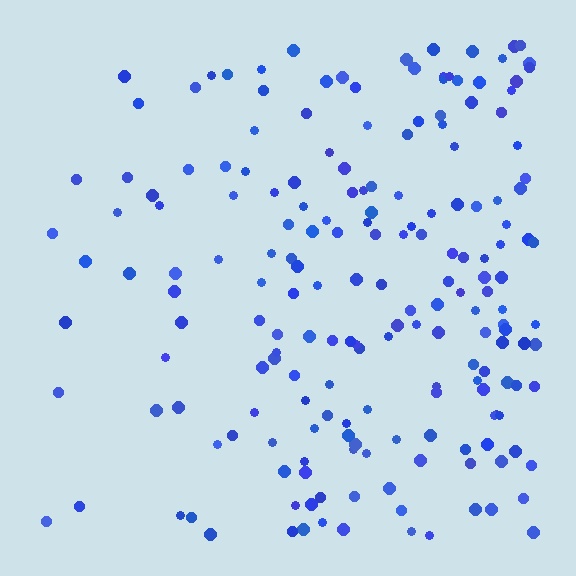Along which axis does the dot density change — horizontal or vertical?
Horizontal.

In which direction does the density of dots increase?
From left to right, with the right side densest.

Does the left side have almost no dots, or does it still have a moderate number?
Still a moderate number, just noticeably fewer than the right.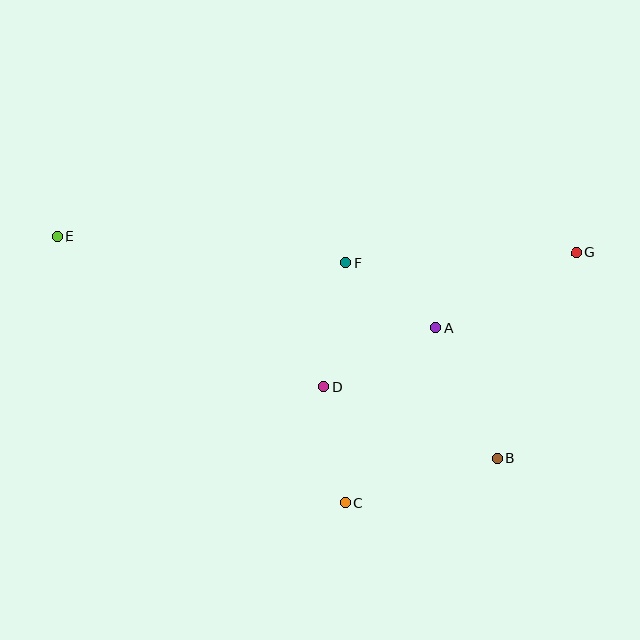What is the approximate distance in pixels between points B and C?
The distance between B and C is approximately 159 pixels.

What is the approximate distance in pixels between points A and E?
The distance between A and E is approximately 389 pixels.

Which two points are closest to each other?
Points A and F are closest to each other.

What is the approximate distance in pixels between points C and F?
The distance between C and F is approximately 240 pixels.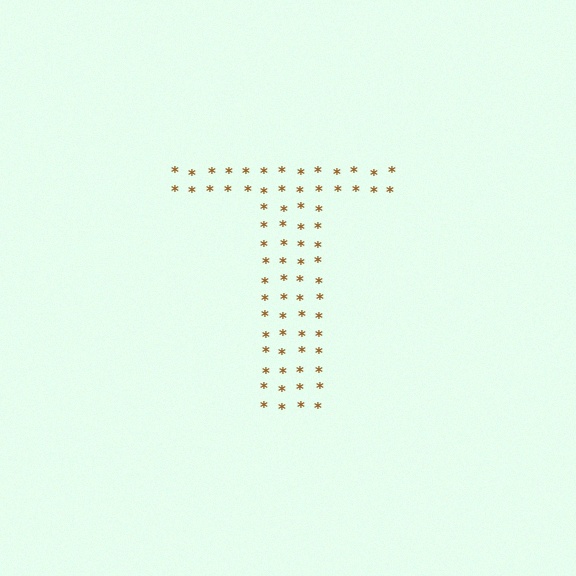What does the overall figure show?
The overall figure shows the letter T.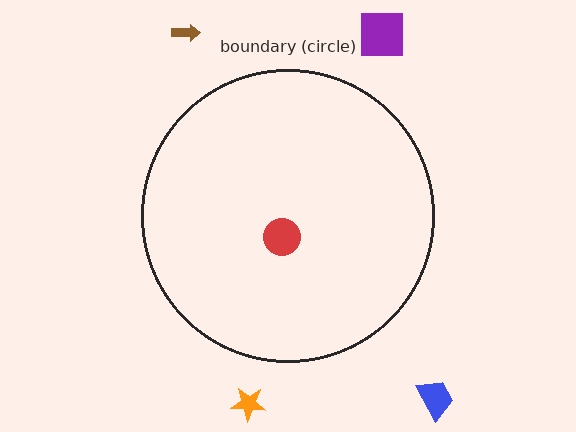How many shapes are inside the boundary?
1 inside, 4 outside.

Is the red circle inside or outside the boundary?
Inside.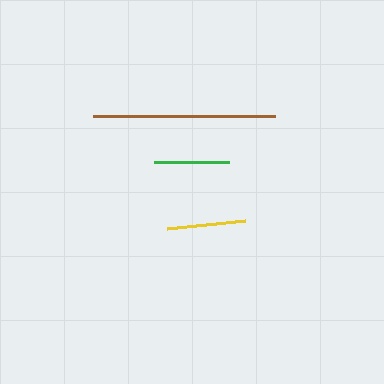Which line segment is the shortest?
The green line is the shortest at approximately 75 pixels.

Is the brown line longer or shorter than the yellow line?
The brown line is longer than the yellow line.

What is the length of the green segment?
The green segment is approximately 75 pixels long.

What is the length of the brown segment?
The brown segment is approximately 182 pixels long.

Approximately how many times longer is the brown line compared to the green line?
The brown line is approximately 2.4 times the length of the green line.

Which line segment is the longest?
The brown line is the longest at approximately 182 pixels.